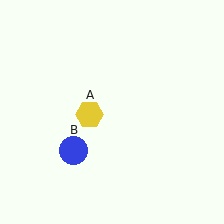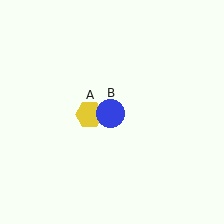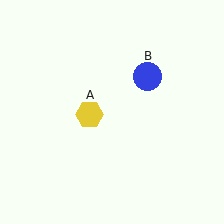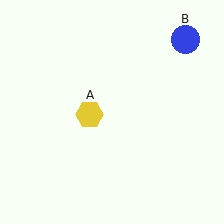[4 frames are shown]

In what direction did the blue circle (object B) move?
The blue circle (object B) moved up and to the right.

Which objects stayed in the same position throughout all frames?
Yellow hexagon (object A) remained stationary.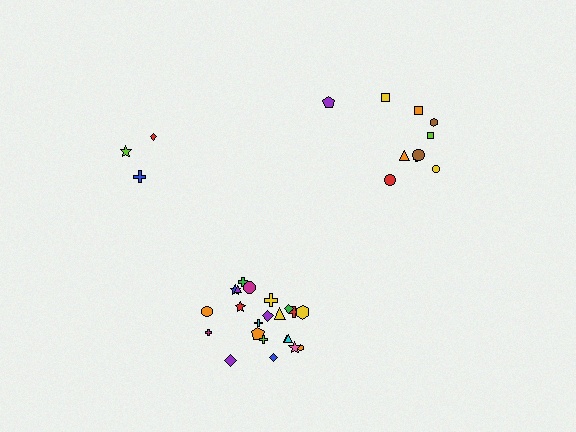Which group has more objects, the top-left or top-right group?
The top-right group.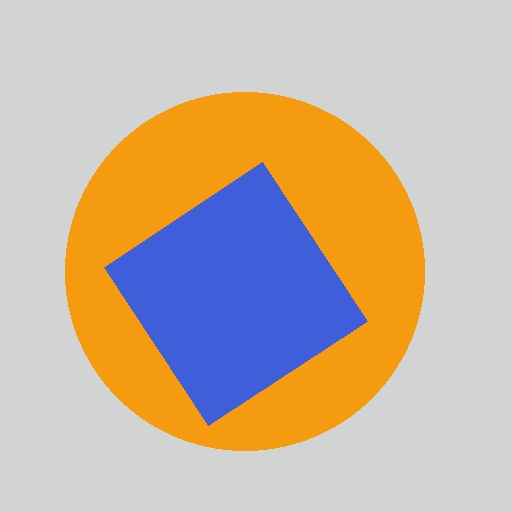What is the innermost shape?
The blue diamond.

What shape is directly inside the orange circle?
The blue diamond.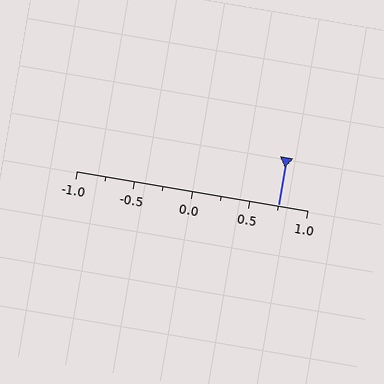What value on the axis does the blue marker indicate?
The marker indicates approximately 0.75.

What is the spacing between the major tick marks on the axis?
The major ticks are spaced 0.5 apart.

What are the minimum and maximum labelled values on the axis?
The axis runs from -1.0 to 1.0.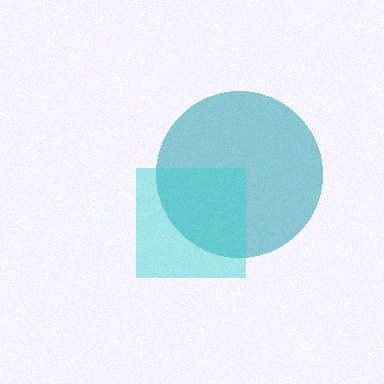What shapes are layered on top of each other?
The layered shapes are: a teal circle, a cyan square.